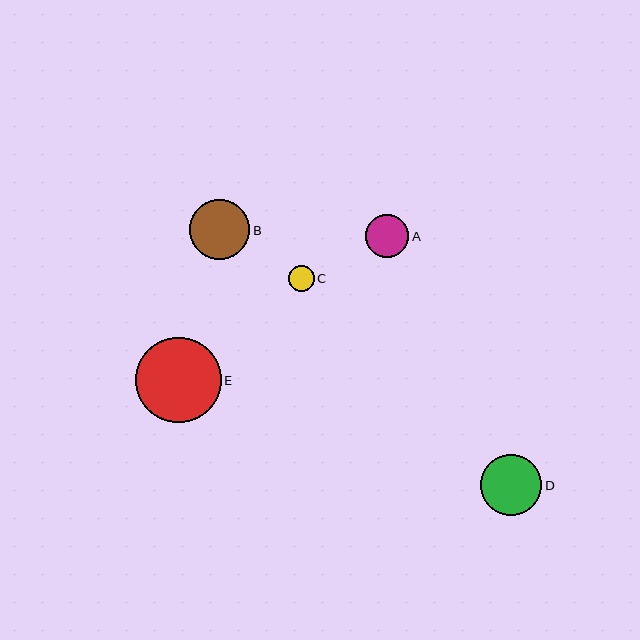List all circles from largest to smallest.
From largest to smallest: E, D, B, A, C.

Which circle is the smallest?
Circle C is the smallest with a size of approximately 26 pixels.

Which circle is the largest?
Circle E is the largest with a size of approximately 85 pixels.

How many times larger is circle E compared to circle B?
Circle E is approximately 1.4 times the size of circle B.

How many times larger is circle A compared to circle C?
Circle A is approximately 1.7 times the size of circle C.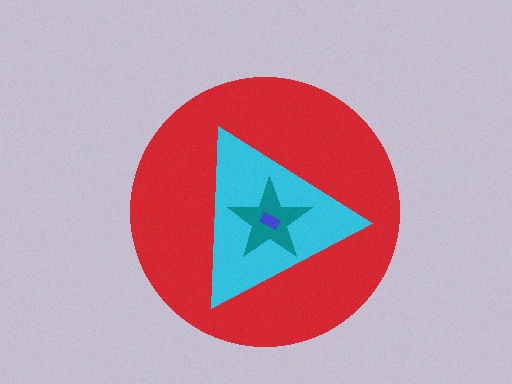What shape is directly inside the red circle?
The cyan triangle.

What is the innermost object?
The blue rectangle.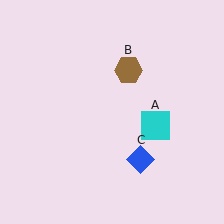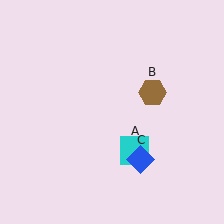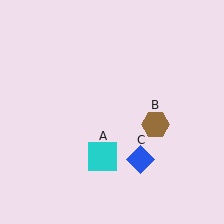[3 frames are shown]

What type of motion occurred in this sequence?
The cyan square (object A), brown hexagon (object B) rotated clockwise around the center of the scene.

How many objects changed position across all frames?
2 objects changed position: cyan square (object A), brown hexagon (object B).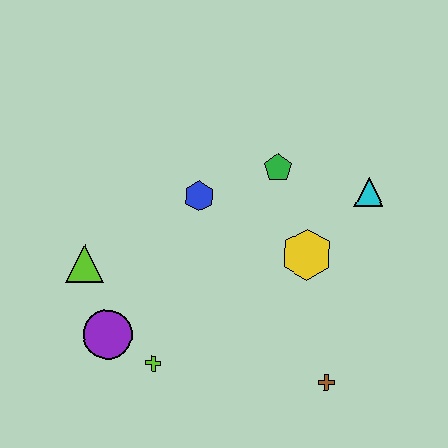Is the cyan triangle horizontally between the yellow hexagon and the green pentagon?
No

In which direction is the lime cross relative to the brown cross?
The lime cross is to the left of the brown cross.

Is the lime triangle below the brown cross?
No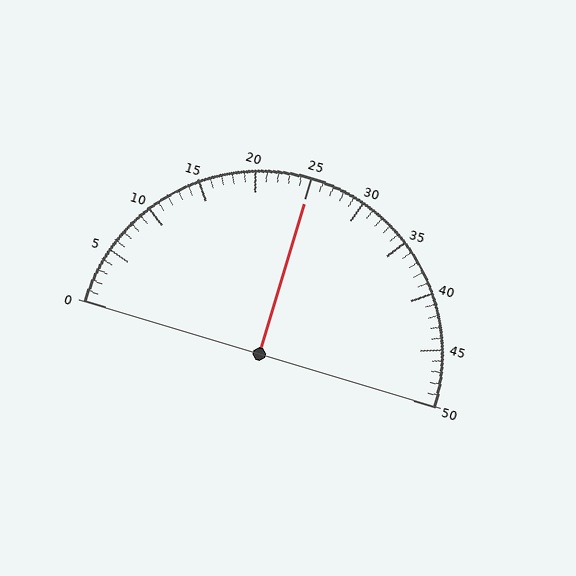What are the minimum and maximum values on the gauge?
The gauge ranges from 0 to 50.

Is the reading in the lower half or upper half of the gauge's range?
The reading is in the upper half of the range (0 to 50).